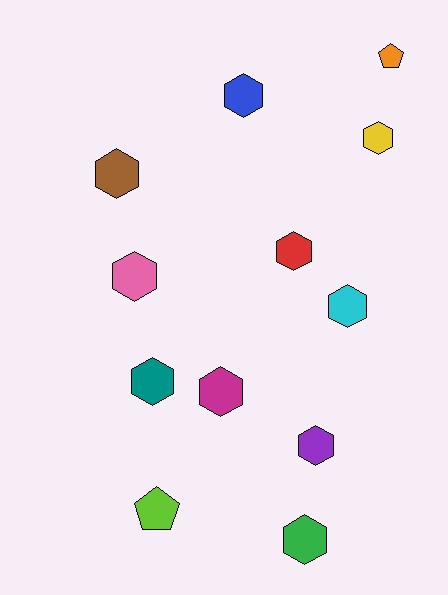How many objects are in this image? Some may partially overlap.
There are 12 objects.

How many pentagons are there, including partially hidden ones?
There are 2 pentagons.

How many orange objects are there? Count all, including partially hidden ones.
There is 1 orange object.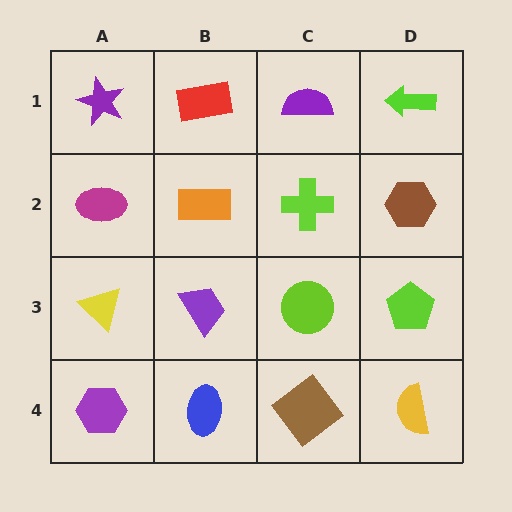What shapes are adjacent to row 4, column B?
A purple trapezoid (row 3, column B), a purple hexagon (row 4, column A), a brown diamond (row 4, column C).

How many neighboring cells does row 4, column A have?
2.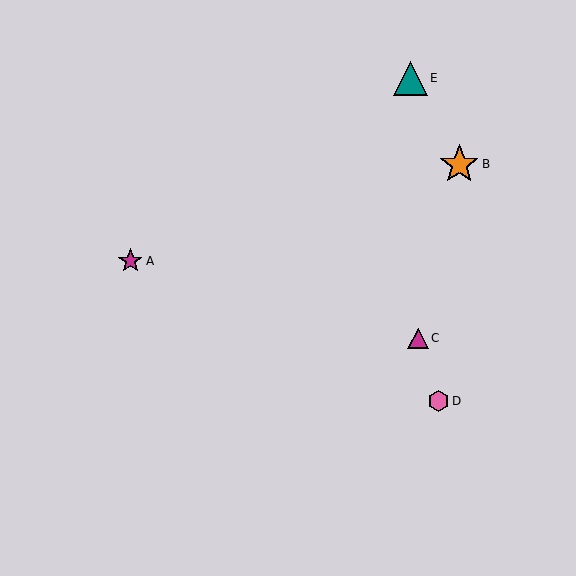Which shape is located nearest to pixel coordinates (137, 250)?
The magenta star (labeled A) at (130, 261) is nearest to that location.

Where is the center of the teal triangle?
The center of the teal triangle is at (411, 78).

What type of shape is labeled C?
Shape C is a magenta triangle.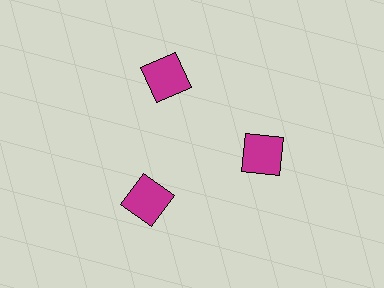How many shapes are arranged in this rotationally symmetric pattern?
There are 3 shapes, arranged in 3 groups of 1.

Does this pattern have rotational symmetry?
Yes, this pattern has 3-fold rotational symmetry. It looks the same after rotating 120 degrees around the center.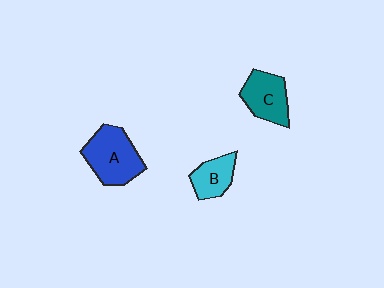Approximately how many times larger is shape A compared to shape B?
Approximately 1.7 times.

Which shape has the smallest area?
Shape B (cyan).